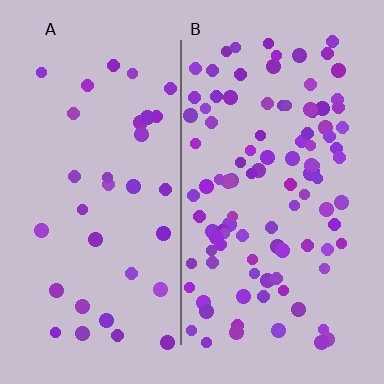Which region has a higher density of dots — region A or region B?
B (the right).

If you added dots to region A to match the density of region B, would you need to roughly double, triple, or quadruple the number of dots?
Approximately triple.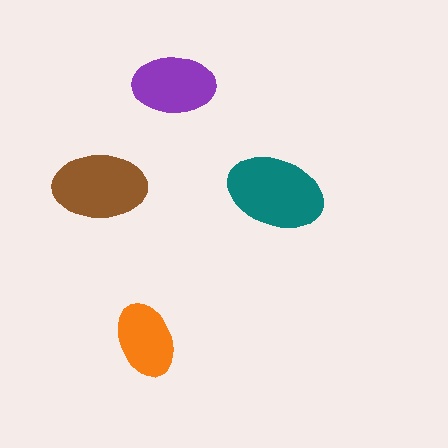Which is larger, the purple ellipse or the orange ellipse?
The purple one.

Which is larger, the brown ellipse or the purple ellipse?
The brown one.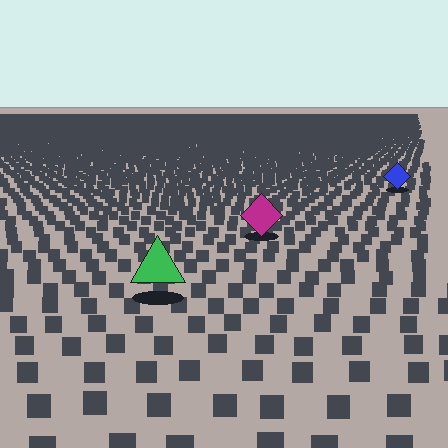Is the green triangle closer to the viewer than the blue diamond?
Yes. The green triangle is closer — you can tell from the texture gradient: the ground texture is coarser near it.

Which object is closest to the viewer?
The green triangle is closest. The texture marks near it are larger and more spread out.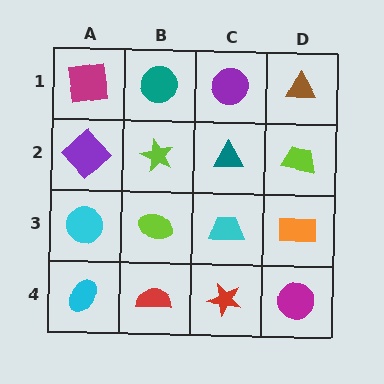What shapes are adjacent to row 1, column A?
A purple diamond (row 2, column A), a teal circle (row 1, column B).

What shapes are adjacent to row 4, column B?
A lime ellipse (row 3, column B), a cyan ellipse (row 4, column A), a red star (row 4, column C).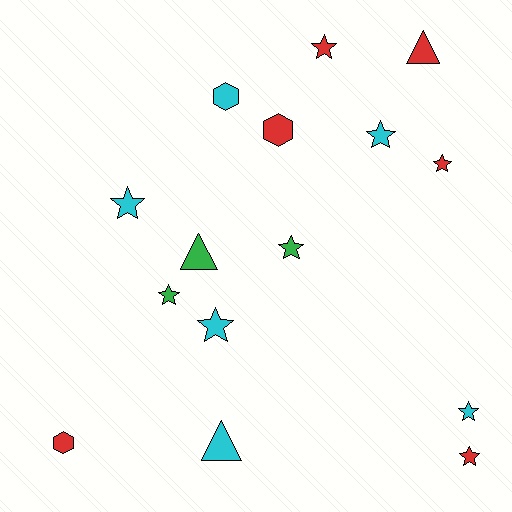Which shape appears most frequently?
Star, with 9 objects.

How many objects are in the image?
There are 15 objects.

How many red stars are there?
There are 3 red stars.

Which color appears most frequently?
Cyan, with 6 objects.